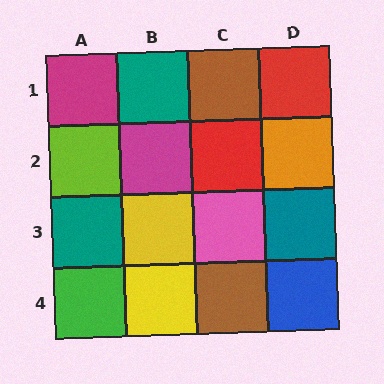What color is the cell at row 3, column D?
Teal.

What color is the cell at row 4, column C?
Brown.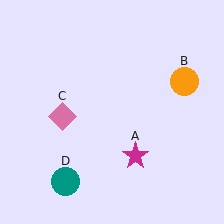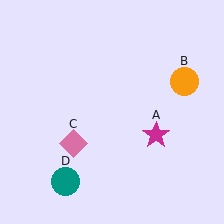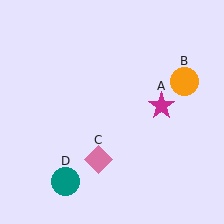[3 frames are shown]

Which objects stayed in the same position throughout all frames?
Orange circle (object B) and teal circle (object D) remained stationary.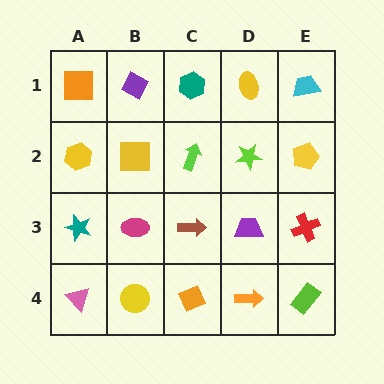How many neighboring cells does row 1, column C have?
3.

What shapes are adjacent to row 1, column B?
A yellow square (row 2, column B), an orange square (row 1, column A), a teal hexagon (row 1, column C).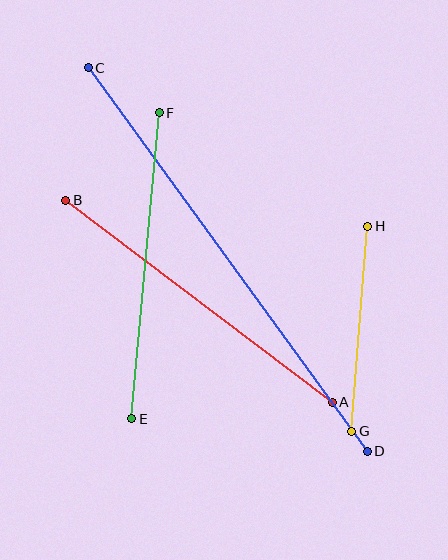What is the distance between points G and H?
The distance is approximately 206 pixels.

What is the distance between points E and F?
The distance is approximately 307 pixels.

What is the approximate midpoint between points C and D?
The midpoint is at approximately (228, 260) pixels.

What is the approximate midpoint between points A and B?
The midpoint is at approximately (199, 301) pixels.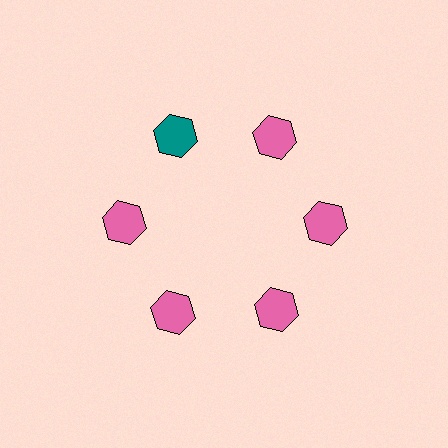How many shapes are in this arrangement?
There are 6 shapes arranged in a ring pattern.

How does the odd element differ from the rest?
It has a different color: teal instead of pink.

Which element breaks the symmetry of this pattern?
The teal hexagon at roughly the 11 o'clock position breaks the symmetry. All other shapes are pink hexagons.